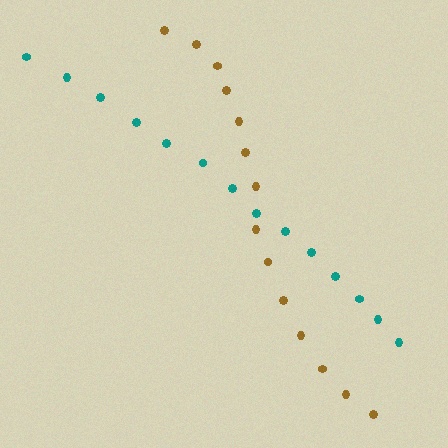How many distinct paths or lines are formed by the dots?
There are 2 distinct paths.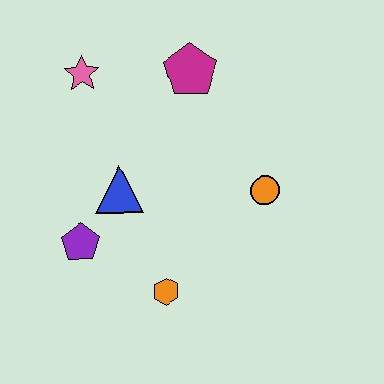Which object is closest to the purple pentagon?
The blue triangle is closest to the purple pentagon.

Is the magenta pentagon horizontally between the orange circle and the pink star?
Yes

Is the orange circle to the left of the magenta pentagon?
No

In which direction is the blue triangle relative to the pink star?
The blue triangle is below the pink star.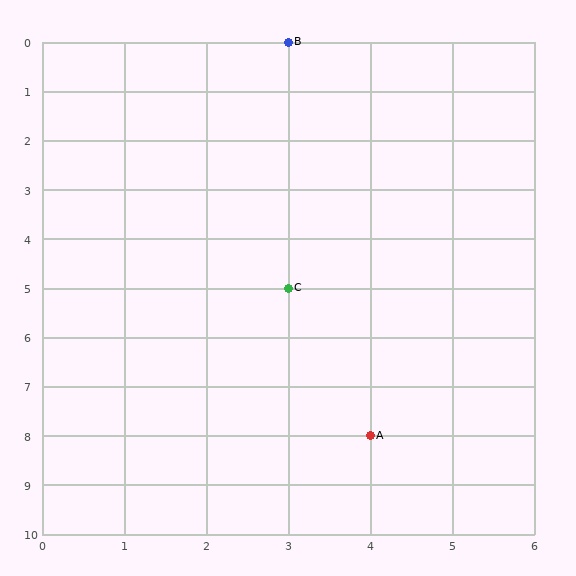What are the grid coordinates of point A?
Point A is at grid coordinates (4, 8).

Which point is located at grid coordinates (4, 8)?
Point A is at (4, 8).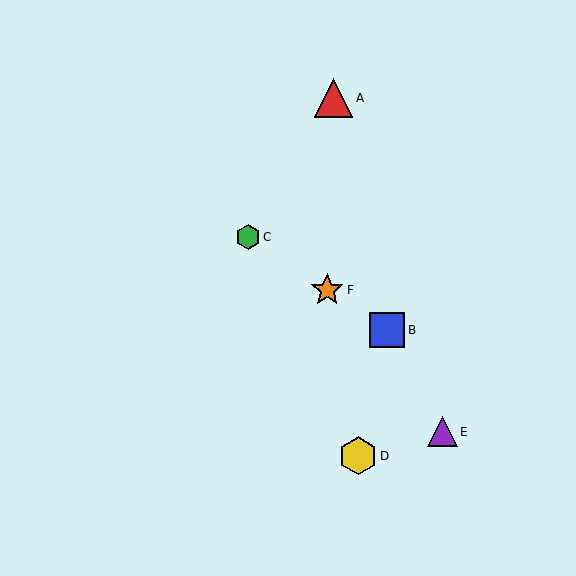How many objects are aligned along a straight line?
3 objects (B, C, F) are aligned along a straight line.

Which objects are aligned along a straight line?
Objects B, C, F are aligned along a straight line.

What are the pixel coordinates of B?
Object B is at (387, 330).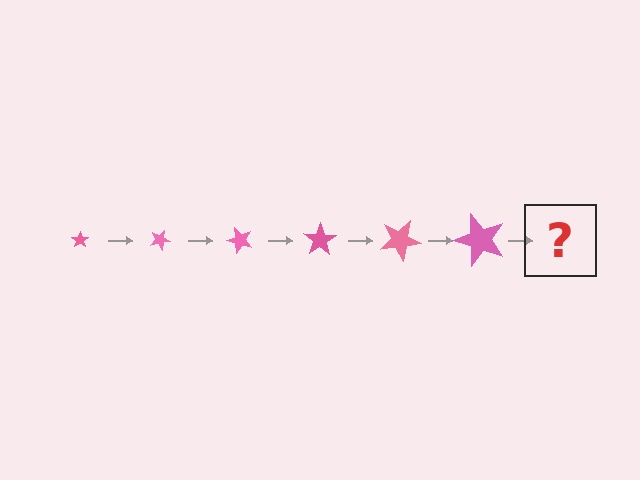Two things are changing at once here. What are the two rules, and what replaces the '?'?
The two rules are that the star grows larger each step and it rotates 25 degrees each step. The '?' should be a star, larger than the previous one and rotated 150 degrees from the start.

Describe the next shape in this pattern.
It should be a star, larger than the previous one and rotated 150 degrees from the start.